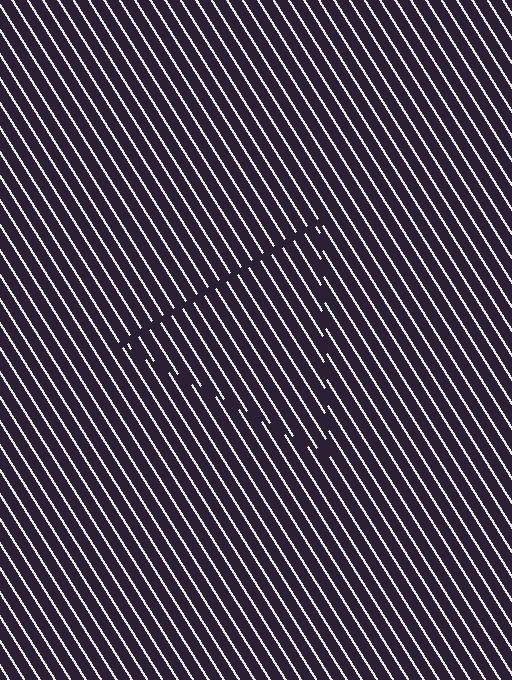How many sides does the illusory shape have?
3 sides — the line-ends trace a triangle.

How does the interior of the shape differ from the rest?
The interior of the shape contains the same grating, shifted by half a period — the contour is defined by the phase discontinuity where line-ends from the inner and outer gratings abut.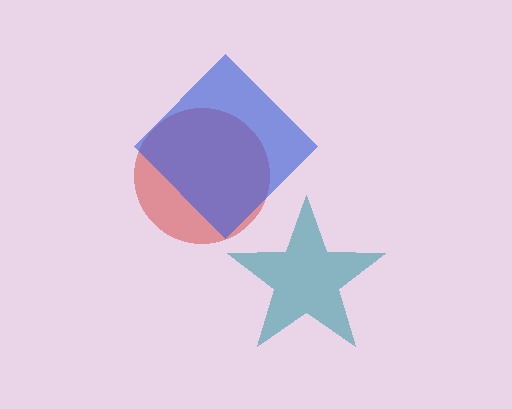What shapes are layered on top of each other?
The layered shapes are: a red circle, a blue diamond, a teal star.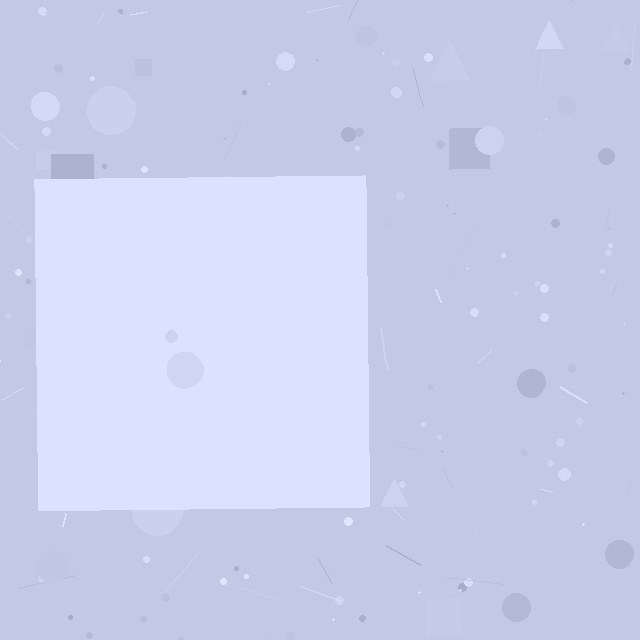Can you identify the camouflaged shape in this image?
The camouflaged shape is a square.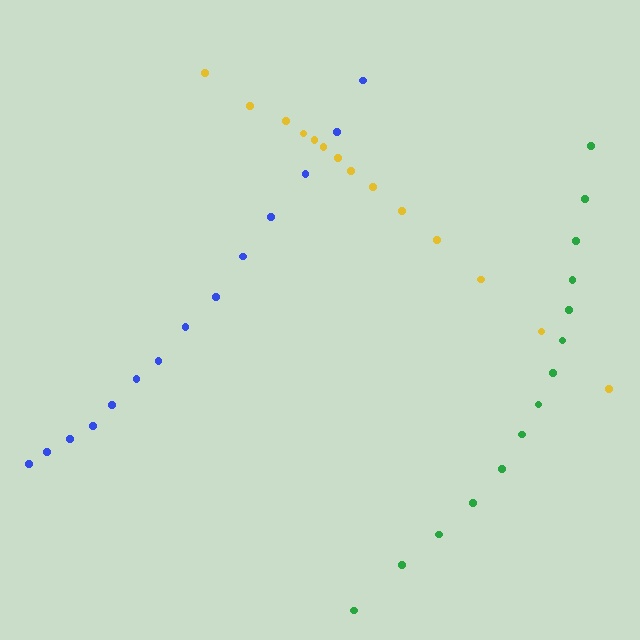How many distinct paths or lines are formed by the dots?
There are 3 distinct paths.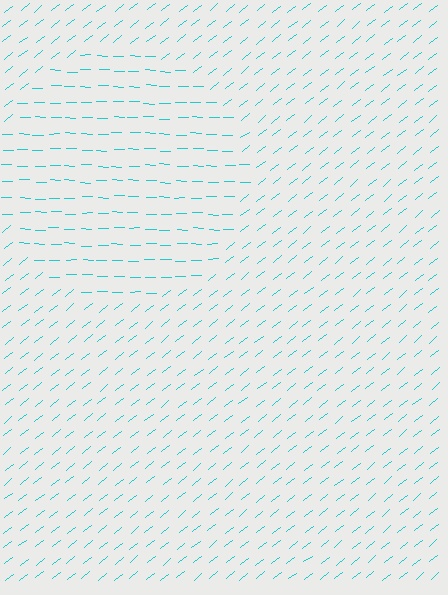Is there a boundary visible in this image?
Yes, there is a texture boundary formed by a change in line orientation.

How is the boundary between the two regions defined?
The boundary is defined purely by a change in line orientation (approximately 40 degrees difference). All lines are the same color and thickness.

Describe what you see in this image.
The image is filled with small cyan line segments. A circle region in the image has lines oriented differently from the surrounding lines, creating a visible texture boundary.